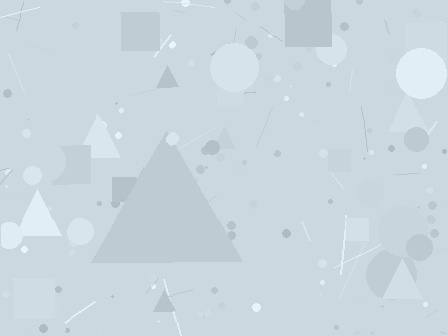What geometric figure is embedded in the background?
A triangle is embedded in the background.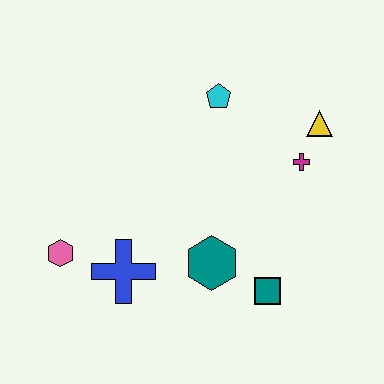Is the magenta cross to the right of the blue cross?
Yes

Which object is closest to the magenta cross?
The yellow triangle is closest to the magenta cross.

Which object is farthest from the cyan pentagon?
The pink hexagon is farthest from the cyan pentagon.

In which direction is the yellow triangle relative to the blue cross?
The yellow triangle is to the right of the blue cross.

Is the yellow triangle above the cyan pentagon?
No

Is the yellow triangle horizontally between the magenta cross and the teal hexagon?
No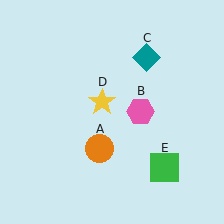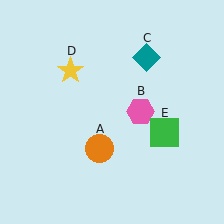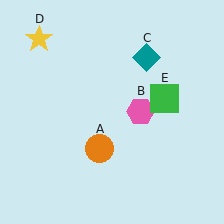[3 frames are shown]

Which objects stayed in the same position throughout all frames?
Orange circle (object A) and pink hexagon (object B) and teal diamond (object C) remained stationary.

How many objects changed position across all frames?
2 objects changed position: yellow star (object D), green square (object E).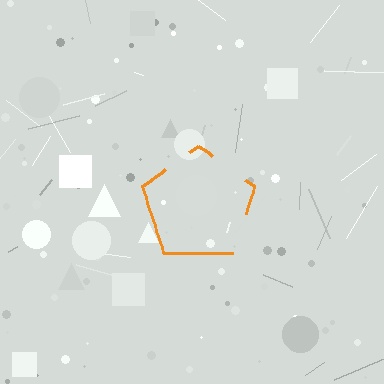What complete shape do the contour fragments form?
The contour fragments form a pentagon.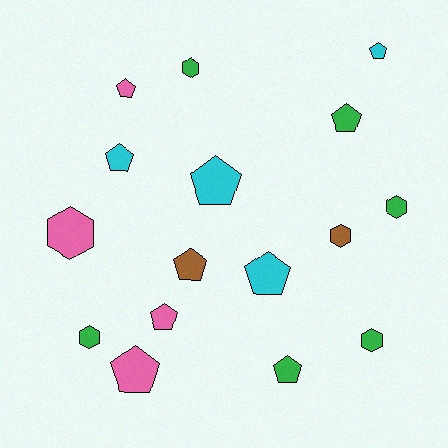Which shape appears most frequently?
Pentagon, with 10 objects.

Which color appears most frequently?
Green, with 6 objects.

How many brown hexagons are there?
There is 1 brown hexagon.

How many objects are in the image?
There are 16 objects.